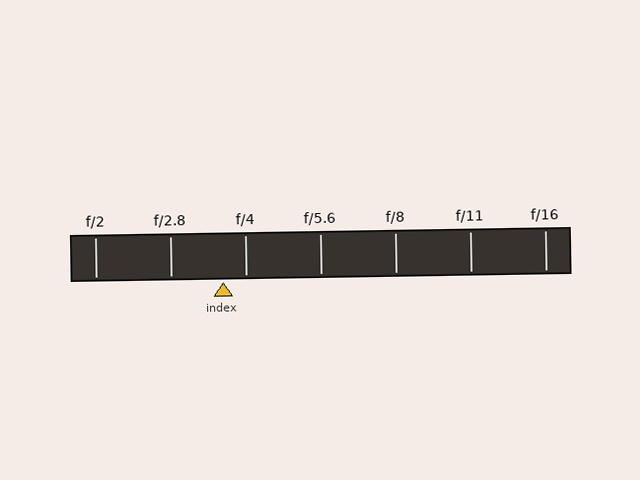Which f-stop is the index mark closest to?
The index mark is closest to f/4.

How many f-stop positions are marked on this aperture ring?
There are 7 f-stop positions marked.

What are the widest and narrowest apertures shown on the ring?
The widest aperture shown is f/2 and the narrowest is f/16.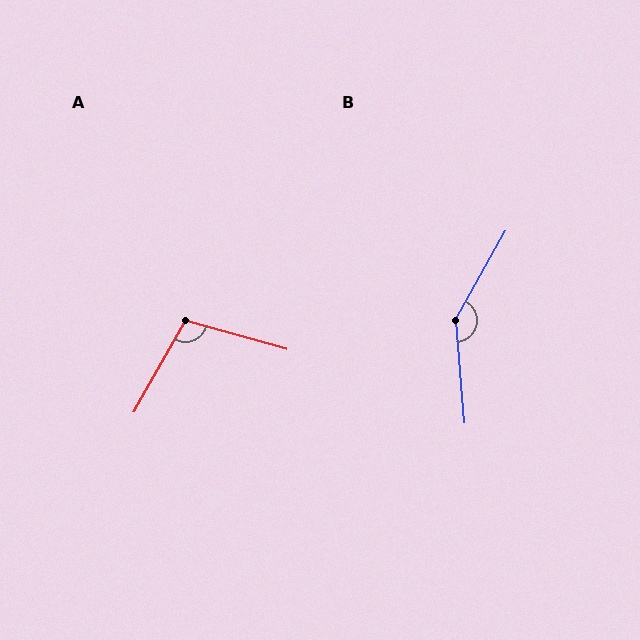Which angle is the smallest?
A, at approximately 104 degrees.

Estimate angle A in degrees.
Approximately 104 degrees.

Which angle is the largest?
B, at approximately 146 degrees.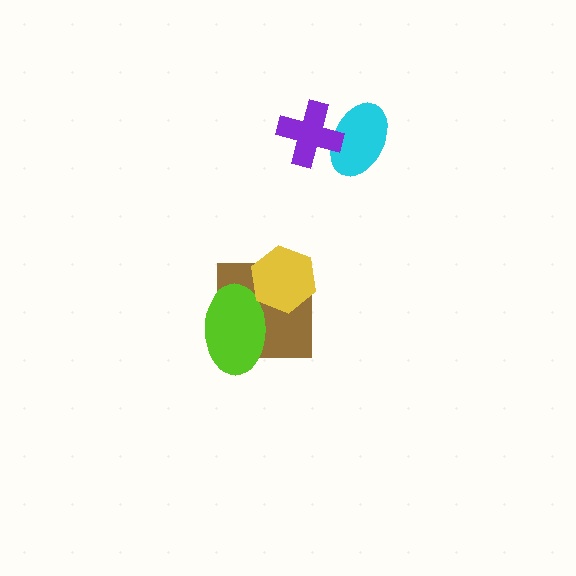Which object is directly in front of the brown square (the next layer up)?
The lime ellipse is directly in front of the brown square.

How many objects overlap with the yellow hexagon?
2 objects overlap with the yellow hexagon.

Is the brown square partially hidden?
Yes, it is partially covered by another shape.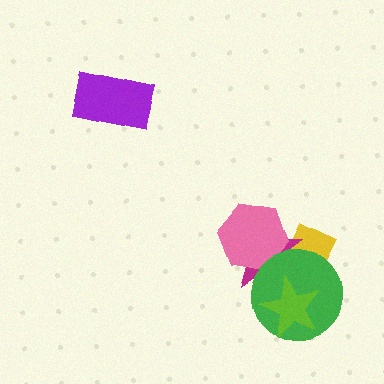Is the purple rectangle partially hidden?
No, no other shape covers it.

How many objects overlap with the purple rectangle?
0 objects overlap with the purple rectangle.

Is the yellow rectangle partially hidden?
Yes, it is partially covered by another shape.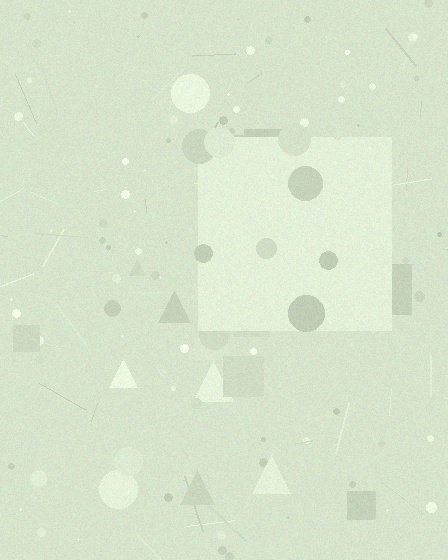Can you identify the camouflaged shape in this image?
The camouflaged shape is a square.